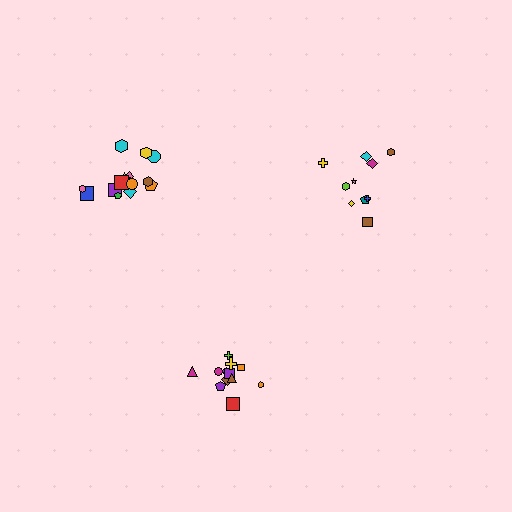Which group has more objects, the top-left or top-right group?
The top-left group.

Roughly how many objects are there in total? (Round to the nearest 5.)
Roughly 35 objects in total.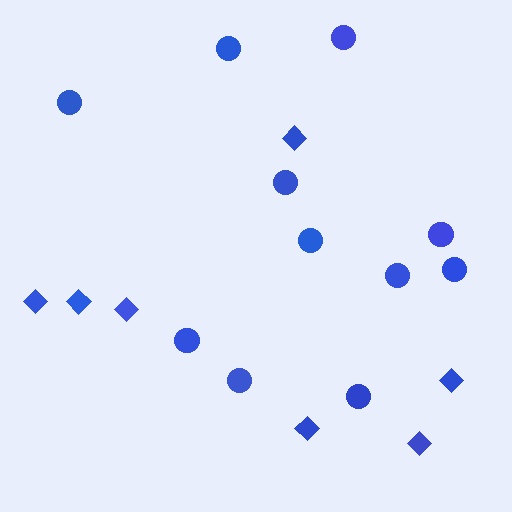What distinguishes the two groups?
There are 2 groups: one group of diamonds (7) and one group of circles (11).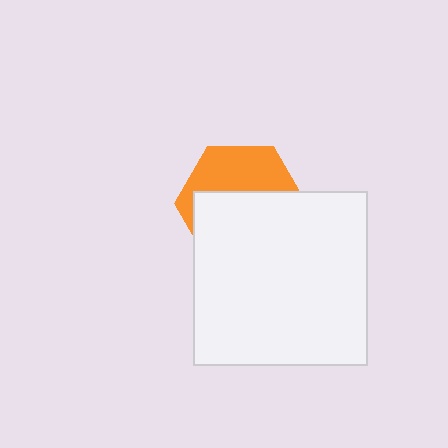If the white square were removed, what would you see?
You would see the complete orange hexagon.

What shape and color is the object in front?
The object in front is a white square.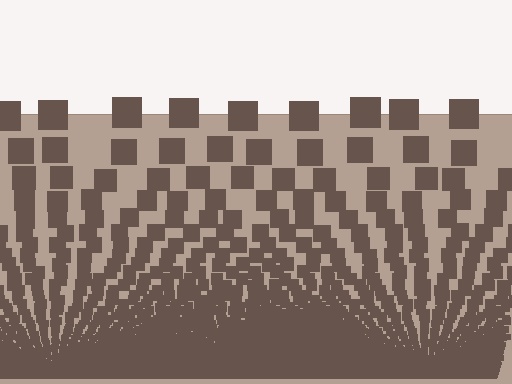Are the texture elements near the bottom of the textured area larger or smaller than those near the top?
Smaller. The gradient is inverted — elements near the bottom are smaller and denser.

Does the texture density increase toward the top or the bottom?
Density increases toward the bottom.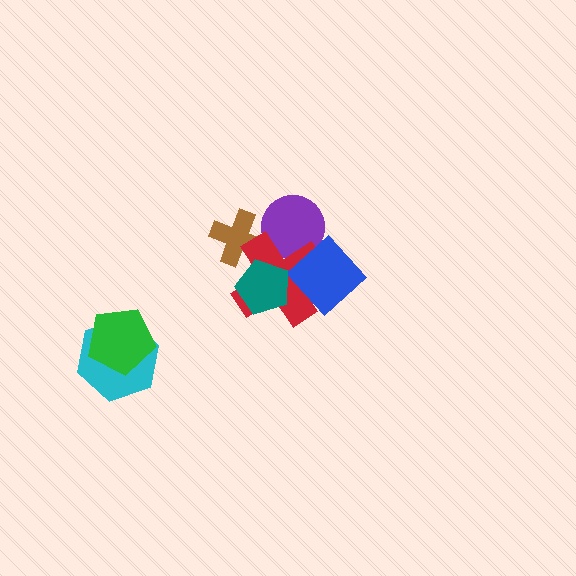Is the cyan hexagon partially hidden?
Yes, it is partially covered by another shape.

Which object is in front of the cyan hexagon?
The green pentagon is in front of the cyan hexagon.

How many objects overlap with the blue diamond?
2 objects overlap with the blue diamond.